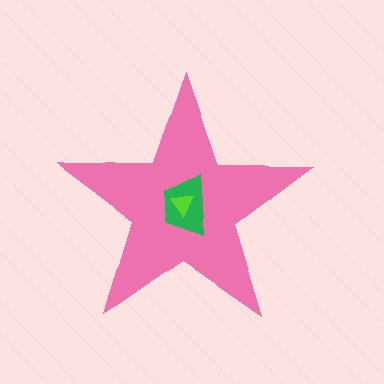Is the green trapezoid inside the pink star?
Yes.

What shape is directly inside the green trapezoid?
The lime triangle.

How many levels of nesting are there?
3.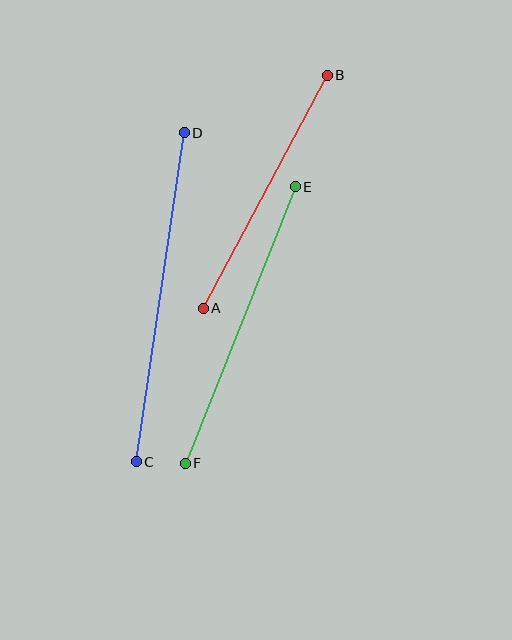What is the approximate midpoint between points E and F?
The midpoint is at approximately (240, 325) pixels.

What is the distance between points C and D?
The distance is approximately 333 pixels.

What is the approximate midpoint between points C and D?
The midpoint is at approximately (160, 297) pixels.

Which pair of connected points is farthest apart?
Points C and D are farthest apart.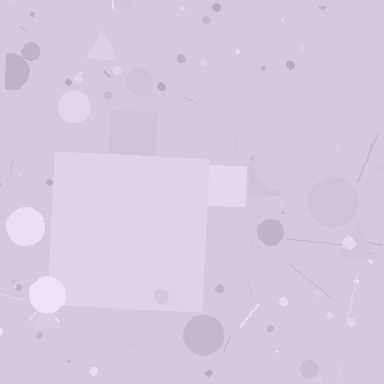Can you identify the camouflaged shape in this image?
The camouflaged shape is a square.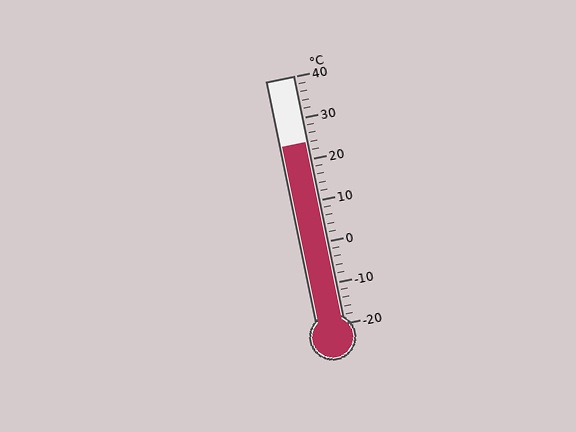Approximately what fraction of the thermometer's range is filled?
The thermometer is filled to approximately 75% of its range.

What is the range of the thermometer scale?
The thermometer scale ranges from -20°C to 40°C.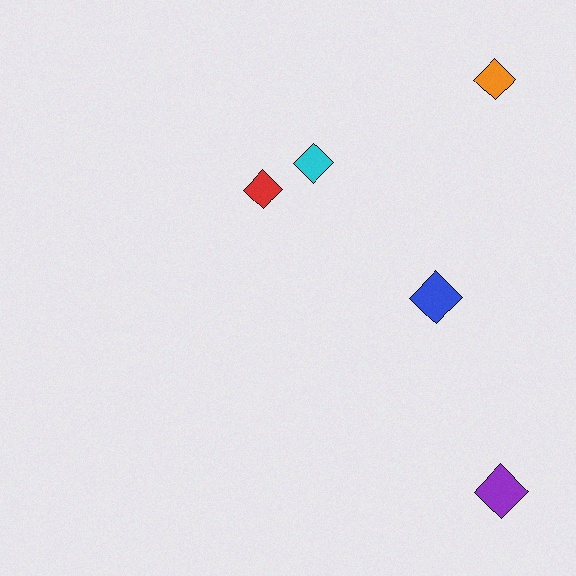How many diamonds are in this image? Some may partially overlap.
There are 5 diamonds.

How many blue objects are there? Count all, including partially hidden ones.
There is 1 blue object.